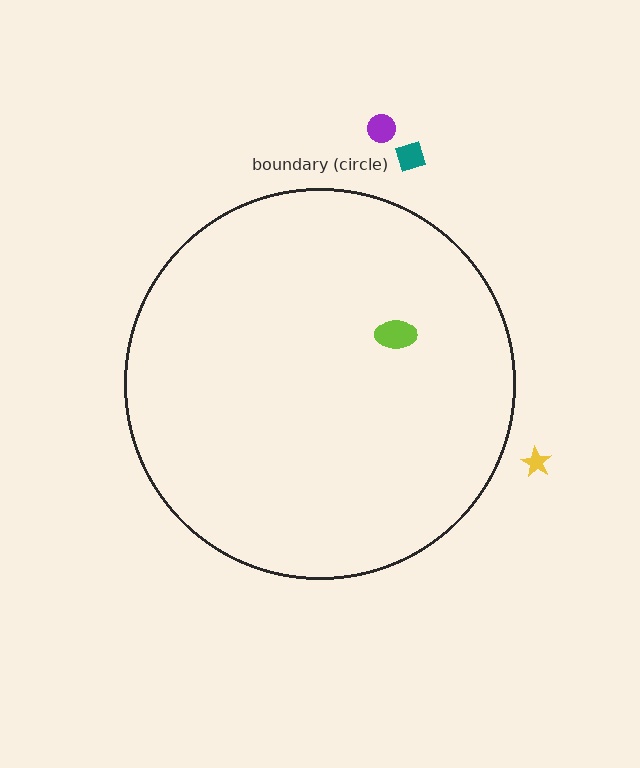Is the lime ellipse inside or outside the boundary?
Inside.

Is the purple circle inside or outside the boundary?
Outside.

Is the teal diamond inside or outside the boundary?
Outside.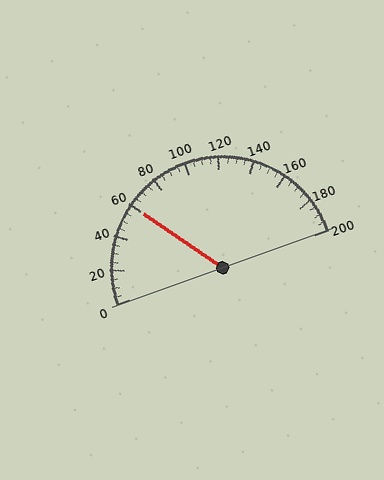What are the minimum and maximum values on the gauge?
The gauge ranges from 0 to 200.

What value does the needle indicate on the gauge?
The needle indicates approximately 60.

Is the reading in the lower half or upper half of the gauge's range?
The reading is in the lower half of the range (0 to 200).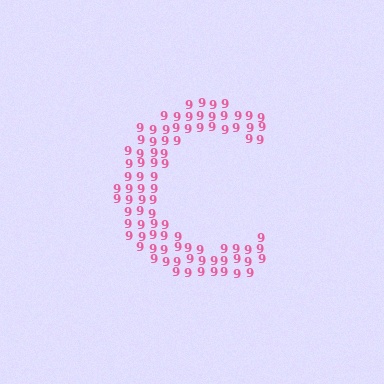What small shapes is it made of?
It is made of small digit 9's.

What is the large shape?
The large shape is the letter C.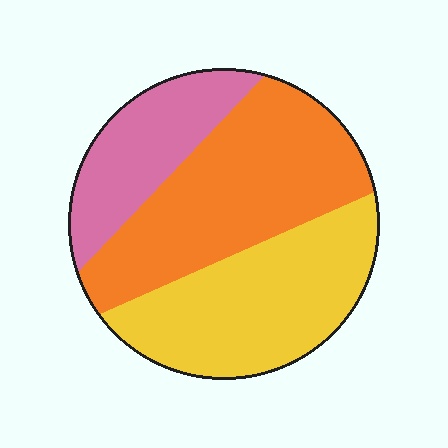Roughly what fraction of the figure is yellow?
Yellow covers 37% of the figure.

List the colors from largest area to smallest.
From largest to smallest: orange, yellow, pink.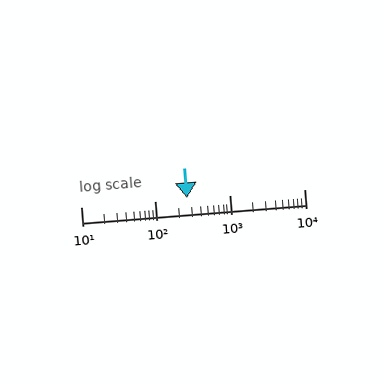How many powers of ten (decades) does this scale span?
The scale spans 3 decades, from 10 to 10000.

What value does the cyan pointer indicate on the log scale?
The pointer indicates approximately 270.